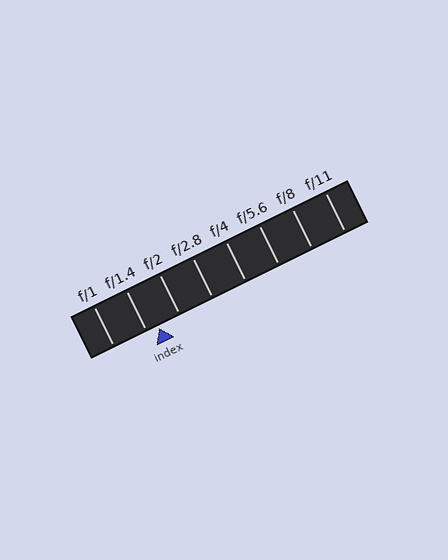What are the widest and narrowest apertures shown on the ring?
The widest aperture shown is f/1 and the narrowest is f/11.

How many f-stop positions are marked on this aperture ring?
There are 8 f-stop positions marked.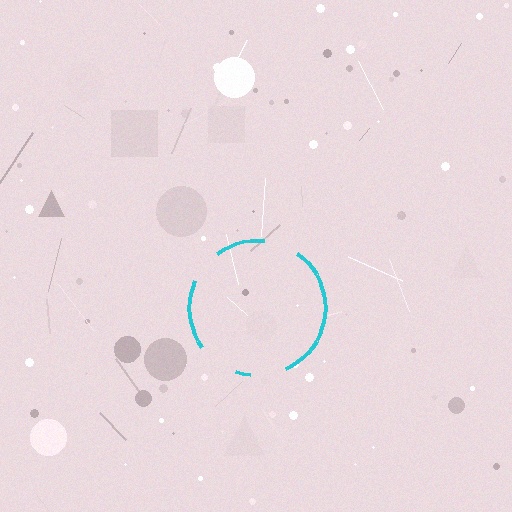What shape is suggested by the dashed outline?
The dashed outline suggests a circle.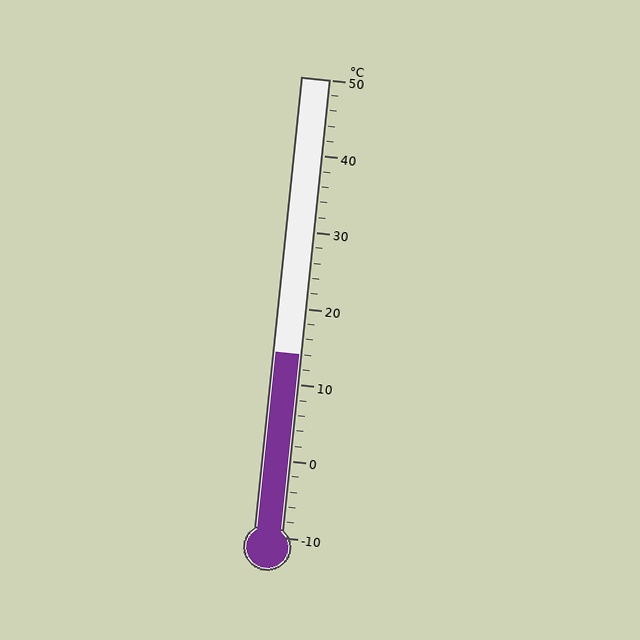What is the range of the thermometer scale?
The thermometer scale ranges from -10°C to 50°C.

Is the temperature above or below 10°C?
The temperature is above 10°C.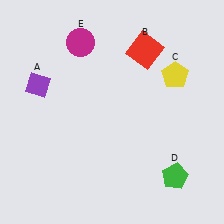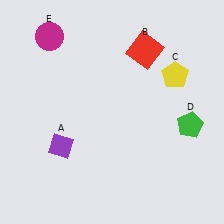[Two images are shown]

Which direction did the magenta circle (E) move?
The magenta circle (E) moved left.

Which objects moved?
The objects that moved are: the purple diamond (A), the green pentagon (D), the magenta circle (E).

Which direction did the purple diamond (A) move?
The purple diamond (A) moved down.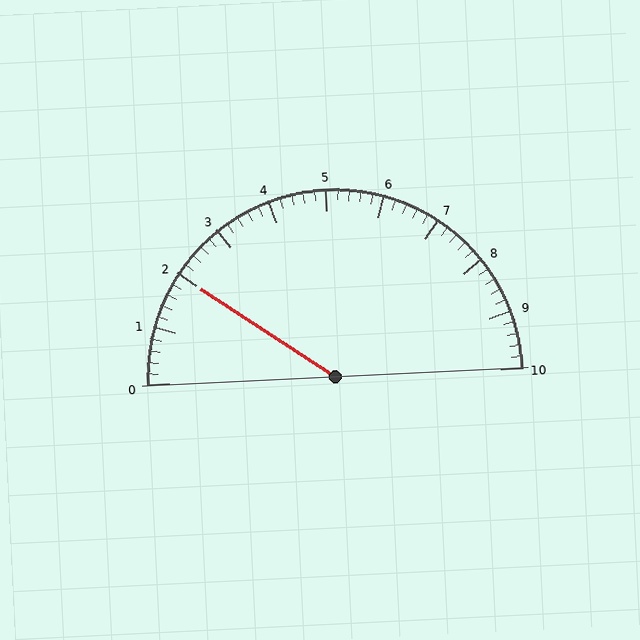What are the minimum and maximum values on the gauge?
The gauge ranges from 0 to 10.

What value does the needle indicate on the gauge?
The needle indicates approximately 2.0.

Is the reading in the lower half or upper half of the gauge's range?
The reading is in the lower half of the range (0 to 10).